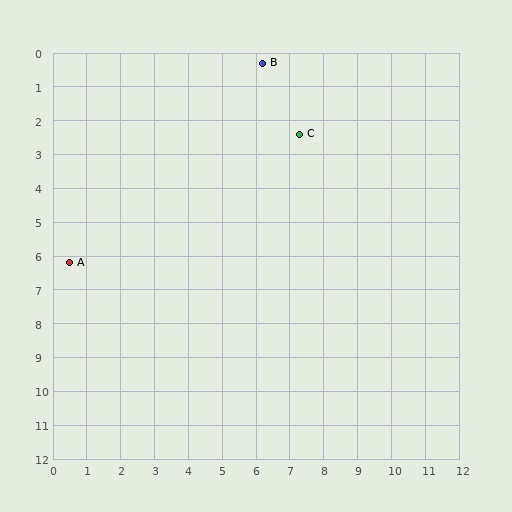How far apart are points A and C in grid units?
Points A and C are about 7.8 grid units apart.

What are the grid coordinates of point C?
Point C is at approximately (7.3, 2.4).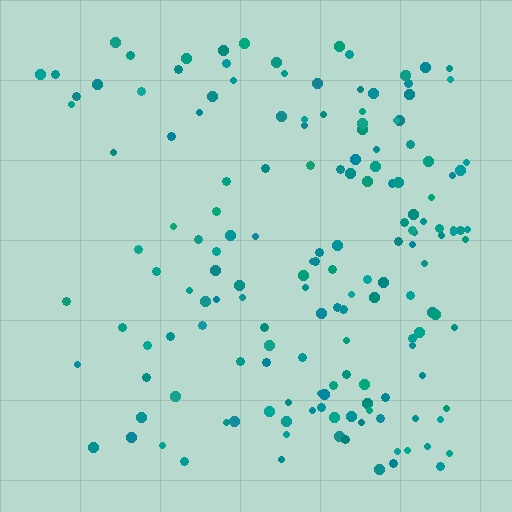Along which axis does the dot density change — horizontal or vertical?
Horizontal.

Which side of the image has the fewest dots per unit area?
The left.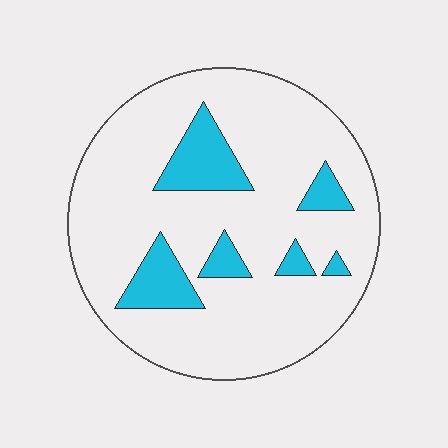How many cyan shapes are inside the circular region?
6.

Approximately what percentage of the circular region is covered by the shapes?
Approximately 15%.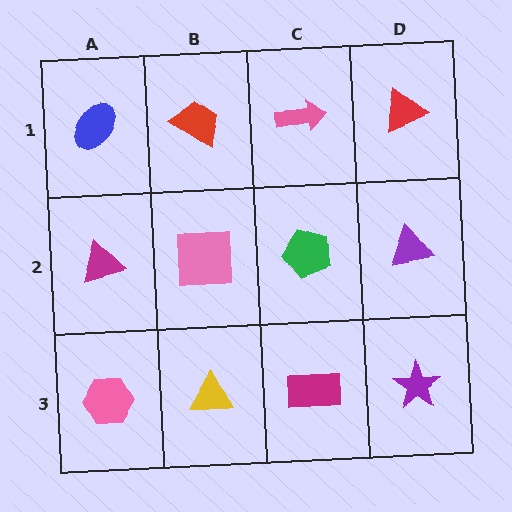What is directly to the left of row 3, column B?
A pink hexagon.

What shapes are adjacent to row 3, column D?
A purple triangle (row 2, column D), a magenta rectangle (row 3, column C).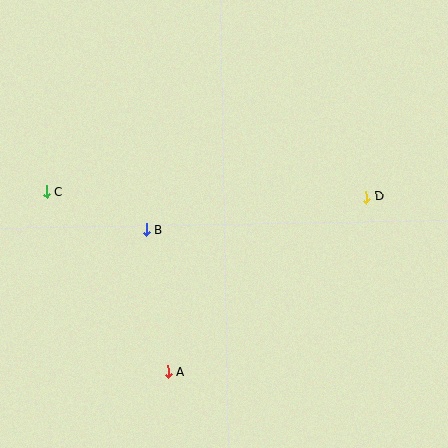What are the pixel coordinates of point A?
Point A is at (168, 372).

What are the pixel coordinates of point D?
Point D is at (366, 197).